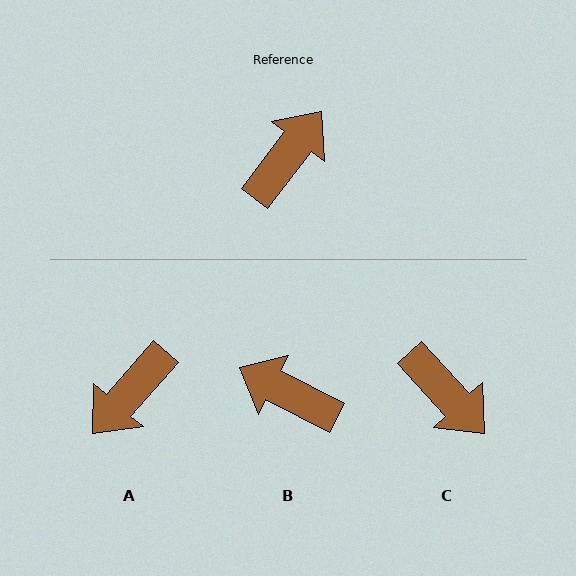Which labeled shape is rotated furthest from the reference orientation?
A, about 176 degrees away.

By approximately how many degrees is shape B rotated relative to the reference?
Approximately 100 degrees counter-clockwise.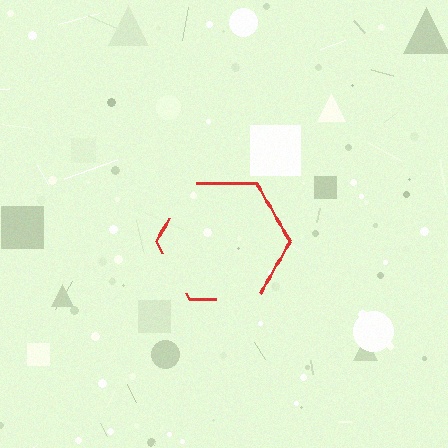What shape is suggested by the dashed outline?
The dashed outline suggests a hexagon.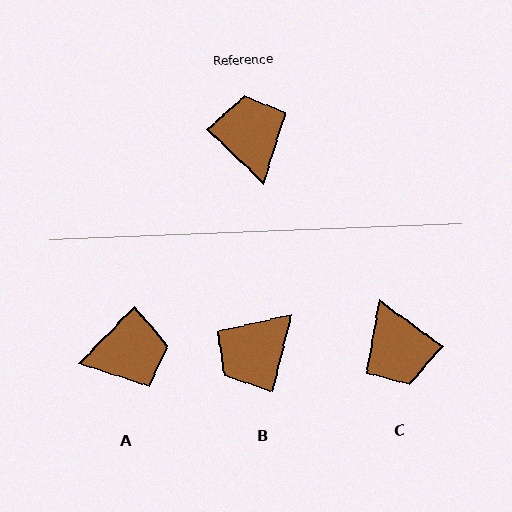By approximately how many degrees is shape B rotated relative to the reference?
Approximately 120 degrees counter-clockwise.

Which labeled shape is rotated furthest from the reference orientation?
C, about 173 degrees away.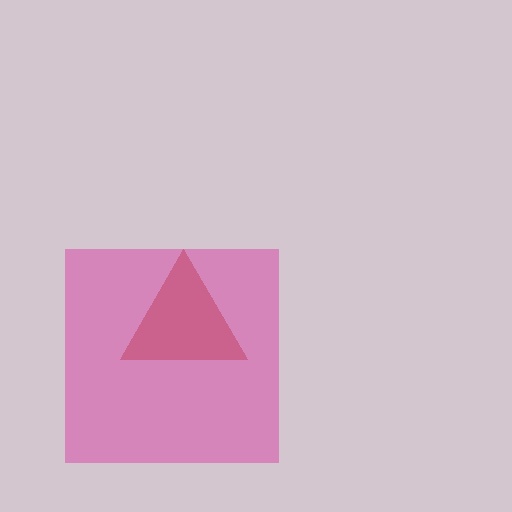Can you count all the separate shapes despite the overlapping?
Yes, there are 2 separate shapes.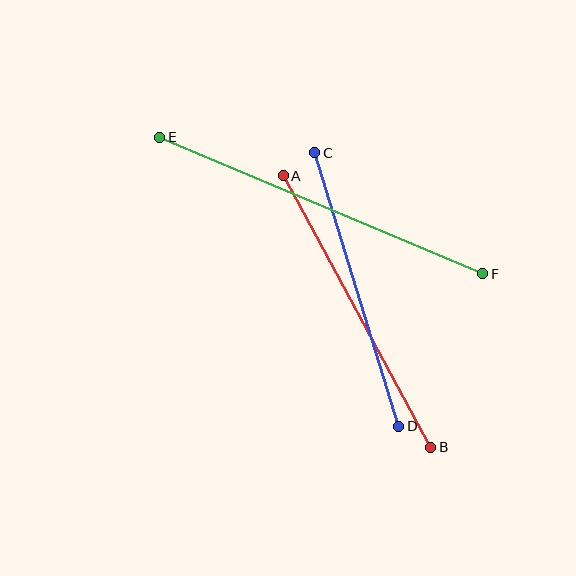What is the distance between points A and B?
The distance is approximately 309 pixels.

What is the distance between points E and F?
The distance is approximately 351 pixels.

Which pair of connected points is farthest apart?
Points E and F are farthest apart.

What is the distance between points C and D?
The distance is approximately 286 pixels.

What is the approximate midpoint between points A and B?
The midpoint is at approximately (357, 312) pixels.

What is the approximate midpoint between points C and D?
The midpoint is at approximately (357, 290) pixels.